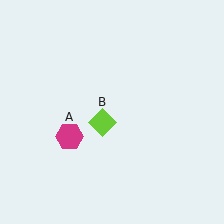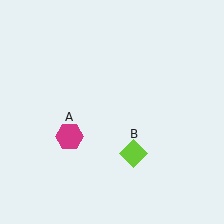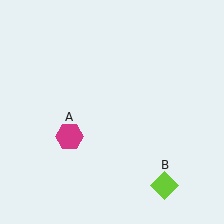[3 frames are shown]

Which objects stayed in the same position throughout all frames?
Magenta hexagon (object A) remained stationary.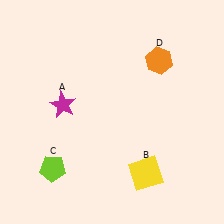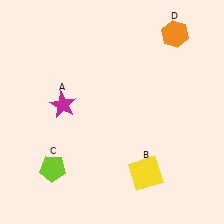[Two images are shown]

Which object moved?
The orange hexagon (D) moved up.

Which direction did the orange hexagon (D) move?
The orange hexagon (D) moved up.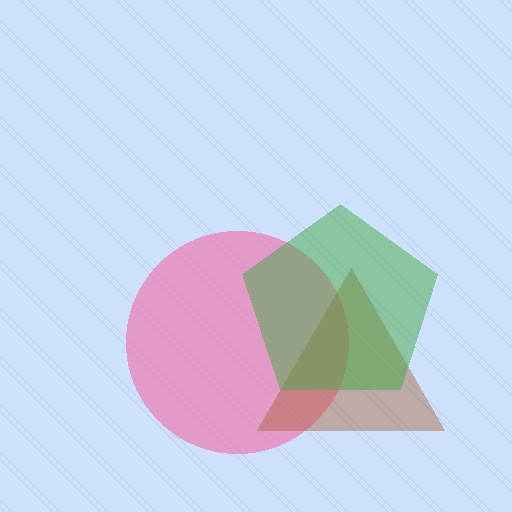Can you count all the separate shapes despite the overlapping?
Yes, there are 3 separate shapes.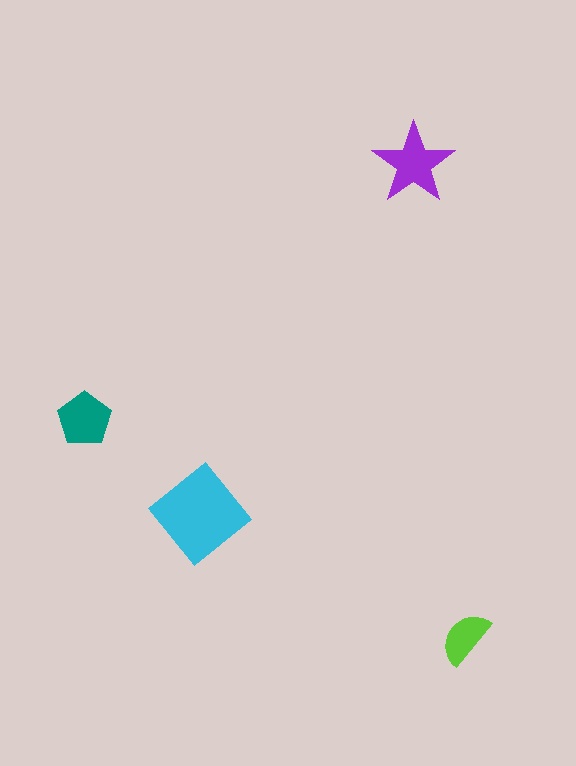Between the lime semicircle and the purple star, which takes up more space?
The purple star.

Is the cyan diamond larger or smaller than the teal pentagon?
Larger.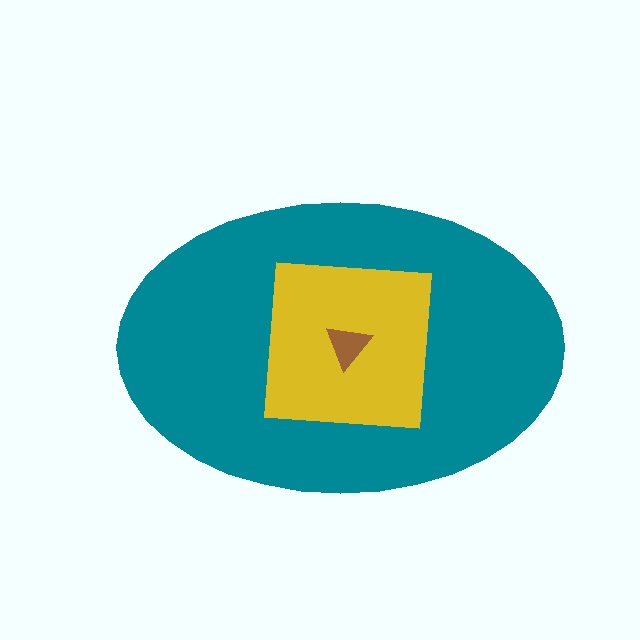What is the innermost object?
The brown triangle.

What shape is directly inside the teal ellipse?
The yellow square.